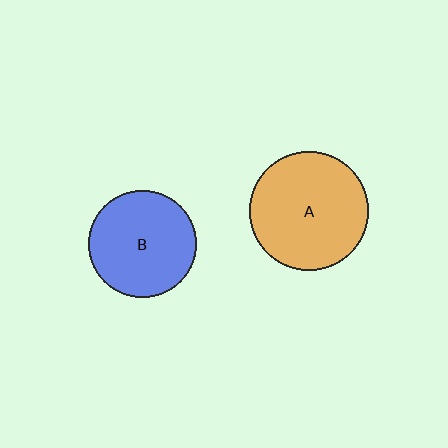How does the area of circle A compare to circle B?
Approximately 1.2 times.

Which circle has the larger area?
Circle A (orange).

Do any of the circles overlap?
No, none of the circles overlap.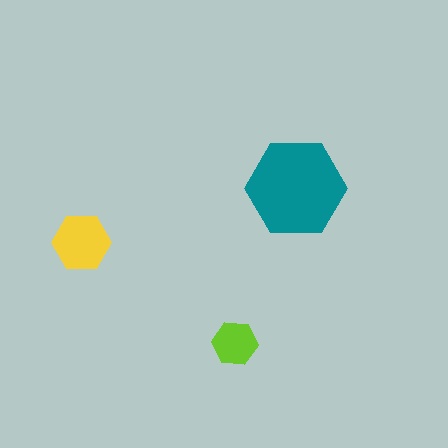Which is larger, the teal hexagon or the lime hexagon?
The teal one.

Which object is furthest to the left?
The yellow hexagon is leftmost.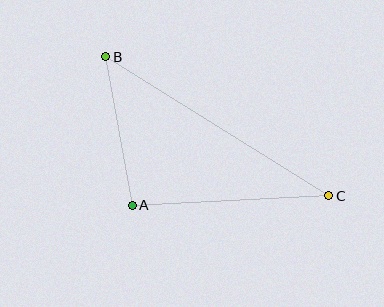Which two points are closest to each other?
Points A and B are closest to each other.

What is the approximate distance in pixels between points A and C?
The distance between A and C is approximately 197 pixels.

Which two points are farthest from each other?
Points B and C are farthest from each other.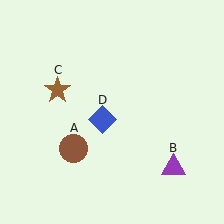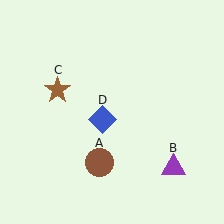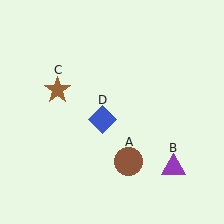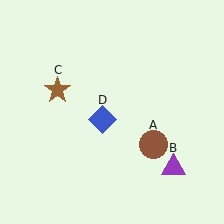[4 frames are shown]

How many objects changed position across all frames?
1 object changed position: brown circle (object A).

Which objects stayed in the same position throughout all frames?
Purple triangle (object B) and brown star (object C) and blue diamond (object D) remained stationary.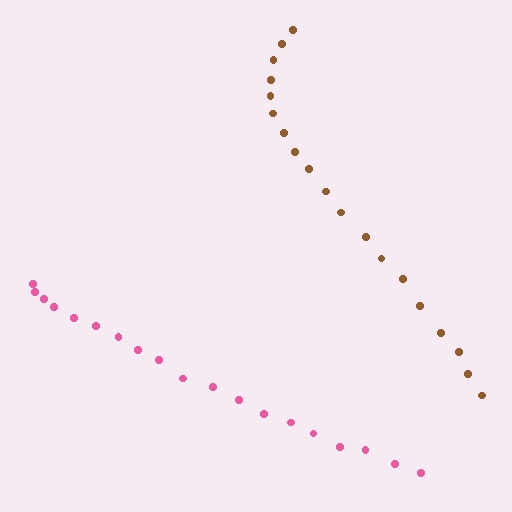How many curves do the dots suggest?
There are 2 distinct paths.